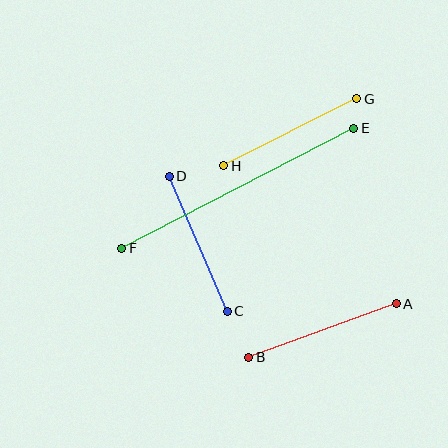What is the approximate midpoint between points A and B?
The midpoint is at approximately (323, 330) pixels.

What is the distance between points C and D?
The distance is approximately 147 pixels.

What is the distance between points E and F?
The distance is approximately 261 pixels.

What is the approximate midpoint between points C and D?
The midpoint is at approximately (198, 244) pixels.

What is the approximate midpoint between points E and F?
The midpoint is at approximately (238, 188) pixels.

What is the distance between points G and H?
The distance is approximately 149 pixels.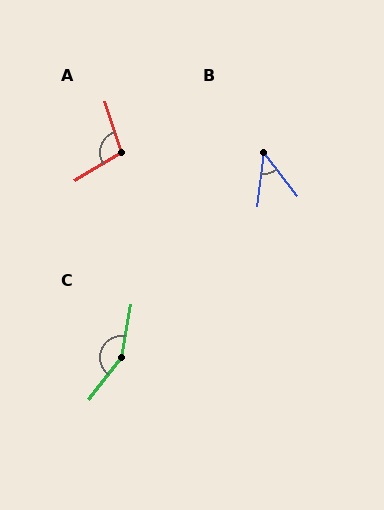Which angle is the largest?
C, at approximately 152 degrees.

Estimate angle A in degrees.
Approximately 103 degrees.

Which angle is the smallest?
B, at approximately 45 degrees.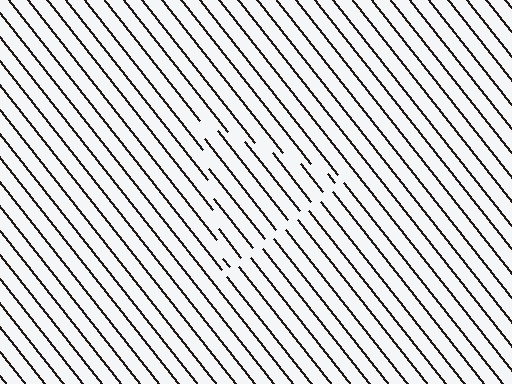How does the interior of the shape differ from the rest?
The interior of the shape contains the same grating, shifted by half a period — the contour is defined by the phase discontinuity where line-ends from the inner and outer gratings abut.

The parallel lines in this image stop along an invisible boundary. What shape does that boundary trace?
An illusory triangle. The interior of the shape contains the same grating, shifted by half a period — the contour is defined by the phase discontinuity where line-ends from the inner and outer gratings abut.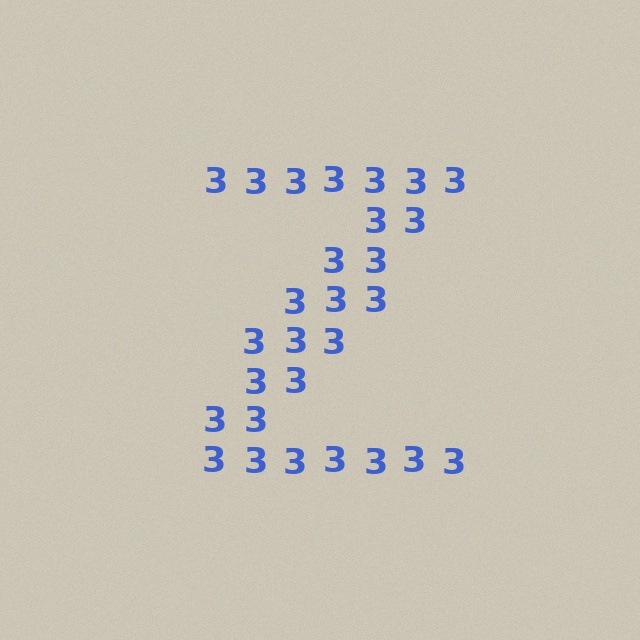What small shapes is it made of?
It is made of small digit 3's.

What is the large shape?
The large shape is the letter Z.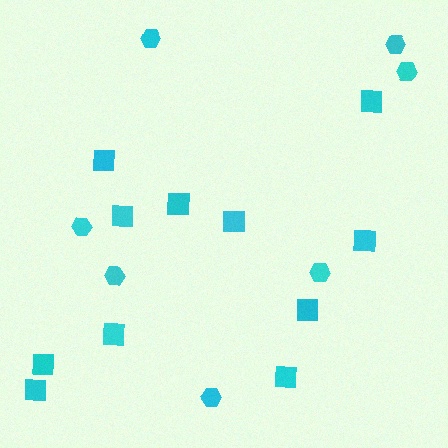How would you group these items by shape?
There are 2 groups: one group of hexagons (7) and one group of squares (11).